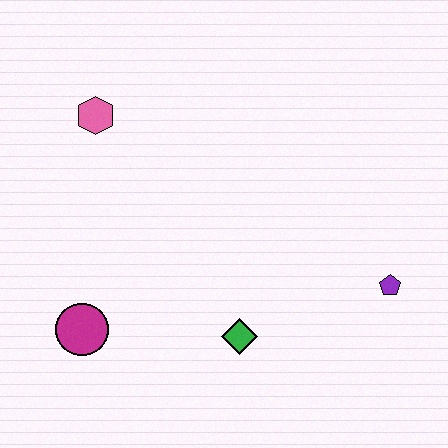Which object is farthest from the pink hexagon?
The purple pentagon is farthest from the pink hexagon.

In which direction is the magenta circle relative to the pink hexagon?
The magenta circle is below the pink hexagon.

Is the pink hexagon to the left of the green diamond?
Yes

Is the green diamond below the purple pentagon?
Yes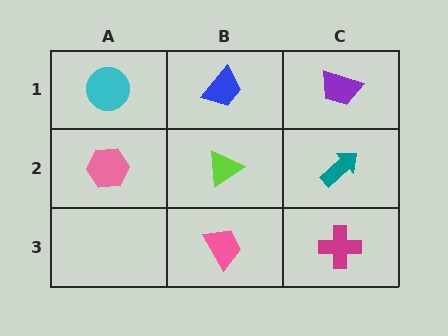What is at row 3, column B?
A pink trapezoid.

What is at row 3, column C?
A magenta cross.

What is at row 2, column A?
A pink hexagon.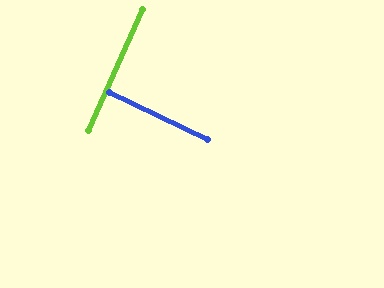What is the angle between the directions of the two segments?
Approximately 88 degrees.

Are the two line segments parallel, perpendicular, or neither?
Perpendicular — they meet at approximately 88°.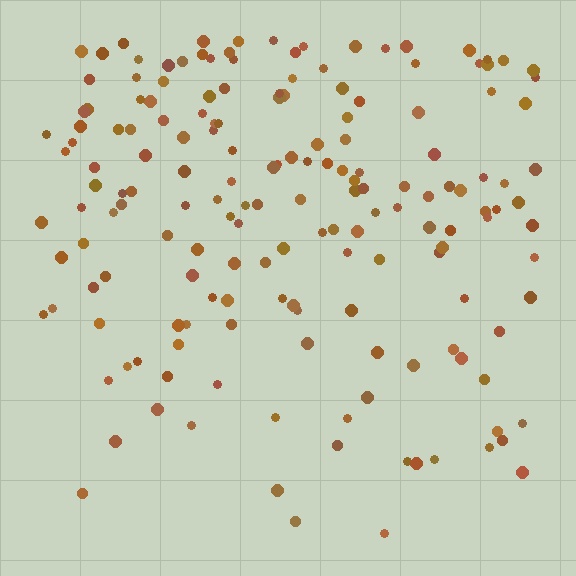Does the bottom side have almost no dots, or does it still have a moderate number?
Still a moderate number, just noticeably fewer than the top.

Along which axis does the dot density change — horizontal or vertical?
Vertical.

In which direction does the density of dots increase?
From bottom to top, with the top side densest.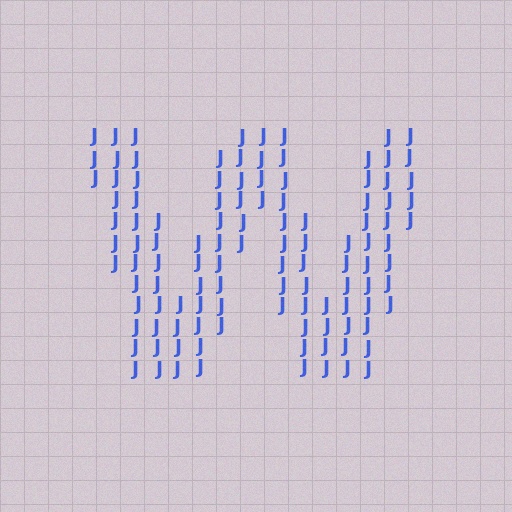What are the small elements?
The small elements are letter J's.